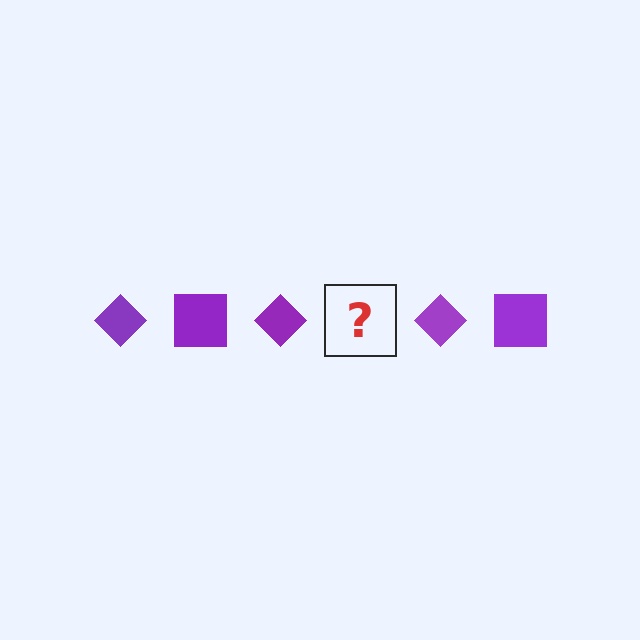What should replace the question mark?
The question mark should be replaced with a purple square.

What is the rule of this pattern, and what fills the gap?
The rule is that the pattern cycles through diamond, square shapes in purple. The gap should be filled with a purple square.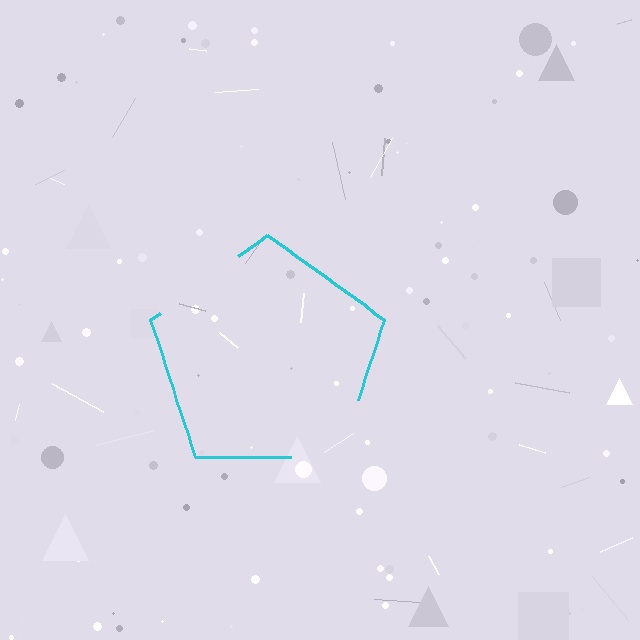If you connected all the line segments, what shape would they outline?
They would outline a pentagon.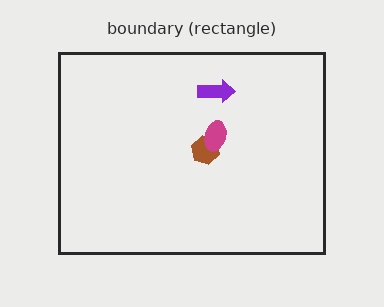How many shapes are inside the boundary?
3 inside, 0 outside.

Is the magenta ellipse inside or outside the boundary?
Inside.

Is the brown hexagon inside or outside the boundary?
Inside.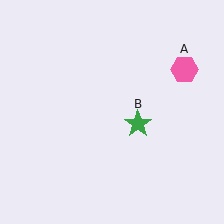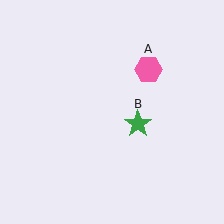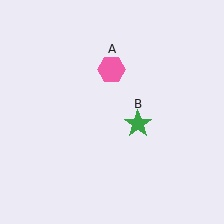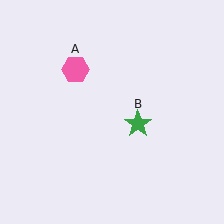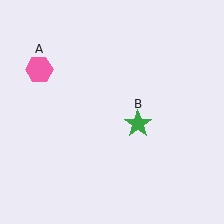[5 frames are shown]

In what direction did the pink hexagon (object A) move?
The pink hexagon (object A) moved left.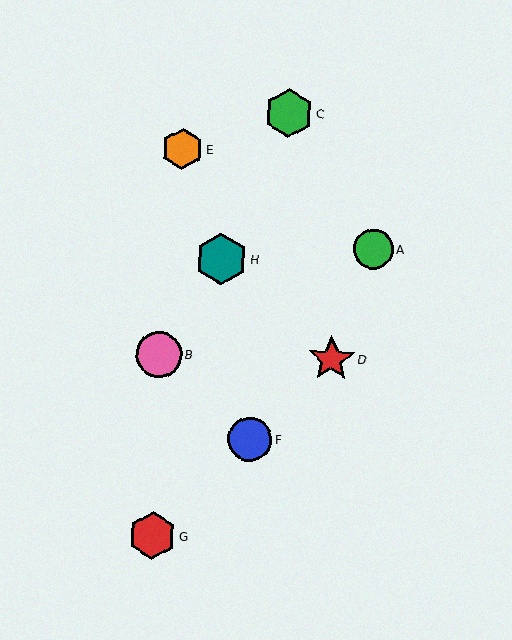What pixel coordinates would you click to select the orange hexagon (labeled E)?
Click at (182, 149) to select the orange hexagon E.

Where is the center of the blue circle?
The center of the blue circle is at (250, 439).